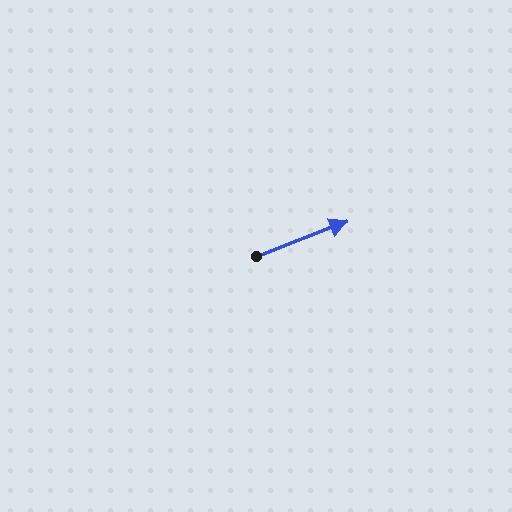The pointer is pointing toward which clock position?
Roughly 2 o'clock.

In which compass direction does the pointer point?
East.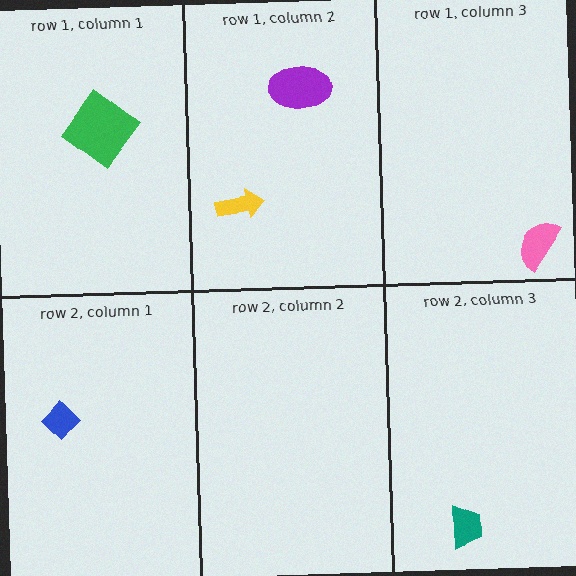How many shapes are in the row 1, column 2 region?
2.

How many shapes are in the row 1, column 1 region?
1.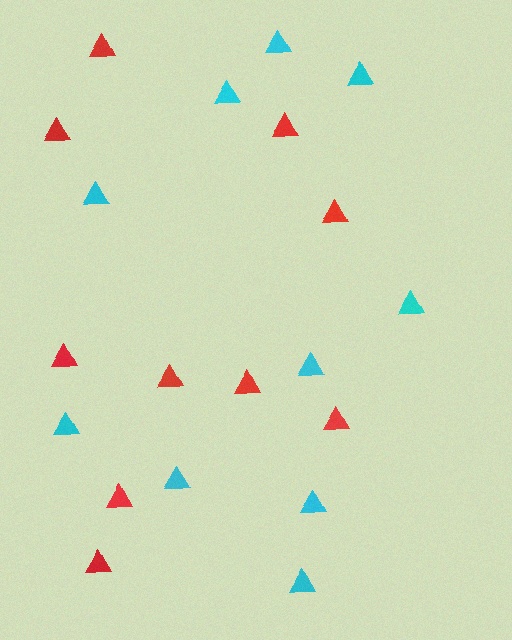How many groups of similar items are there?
There are 2 groups: one group of red triangles (10) and one group of cyan triangles (10).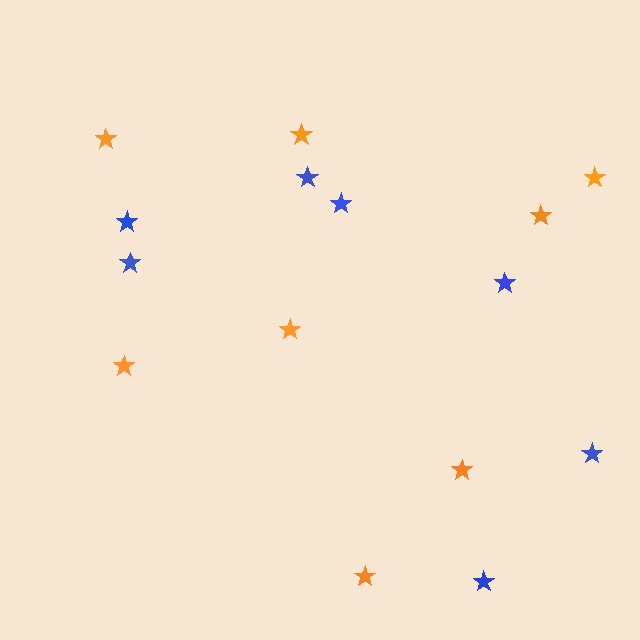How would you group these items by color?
There are 2 groups: one group of orange stars (8) and one group of blue stars (7).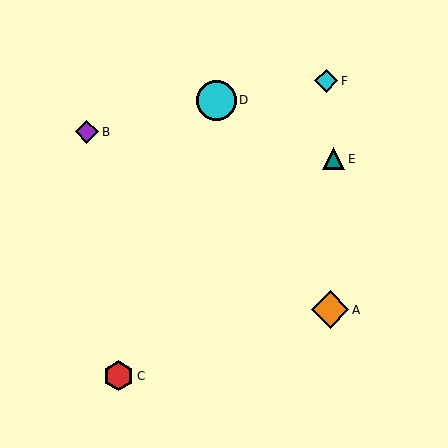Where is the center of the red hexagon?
The center of the red hexagon is at (119, 376).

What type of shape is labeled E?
Shape E is a teal triangle.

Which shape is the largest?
The cyan circle (labeled D) is the largest.